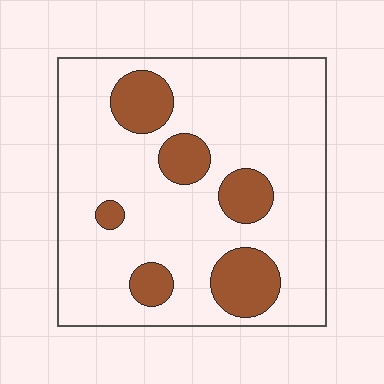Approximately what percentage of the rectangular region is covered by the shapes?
Approximately 20%.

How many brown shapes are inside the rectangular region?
6.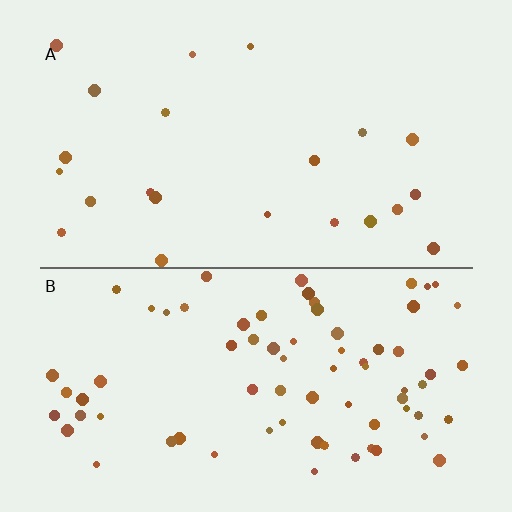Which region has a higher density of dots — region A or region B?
B (the bottom).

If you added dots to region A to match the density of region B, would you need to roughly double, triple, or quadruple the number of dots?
Approximately triple.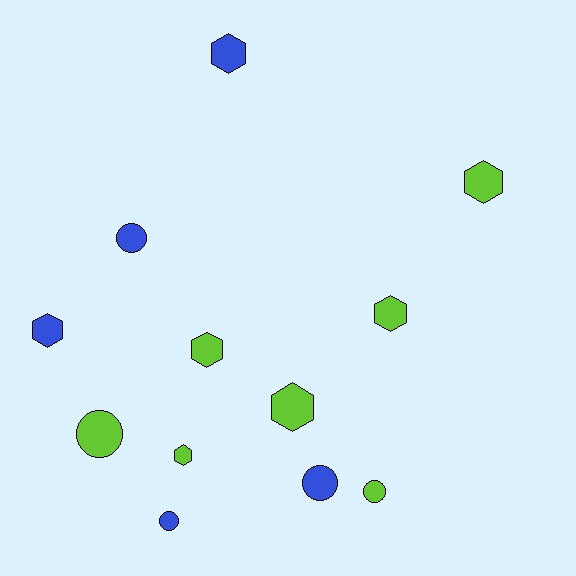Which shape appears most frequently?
Hexagon, with 7 objects.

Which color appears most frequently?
Lime, with 7 objects.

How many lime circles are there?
There are 2 lime circles.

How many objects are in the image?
There are 12 objects.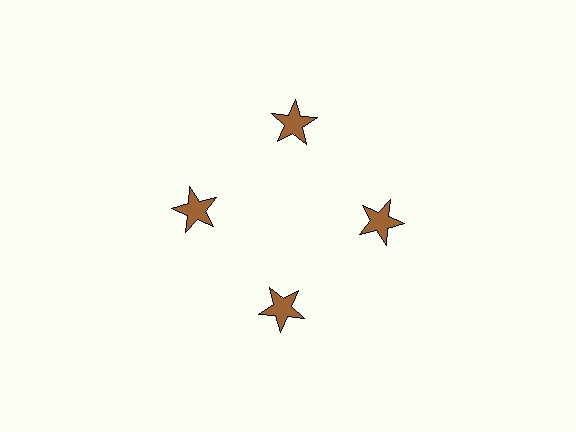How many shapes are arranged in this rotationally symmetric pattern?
There are 4 shapes, arranged in 4 groups of 1.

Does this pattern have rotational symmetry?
Yes, this pattern has 4-fold rotational symmetry. It looks the same after rotating 90 degrees around the center.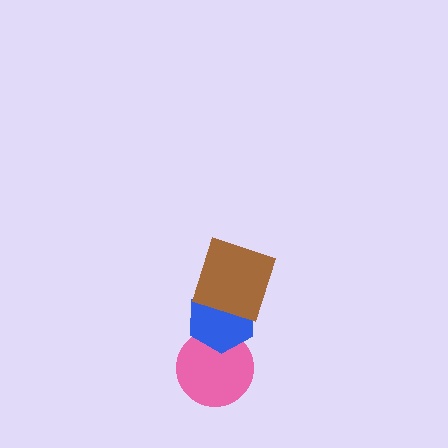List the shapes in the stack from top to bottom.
From top to bottom: the brown square, the blue hexagon, the pink circle.